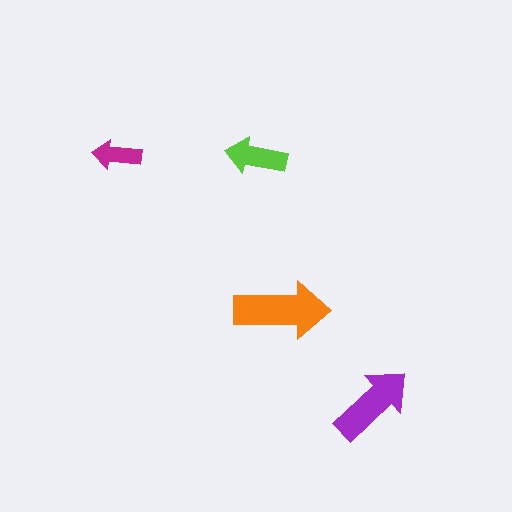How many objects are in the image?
There are 4 objects in the image.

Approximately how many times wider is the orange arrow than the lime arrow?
About 1.5 times wider.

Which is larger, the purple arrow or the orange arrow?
The orange one.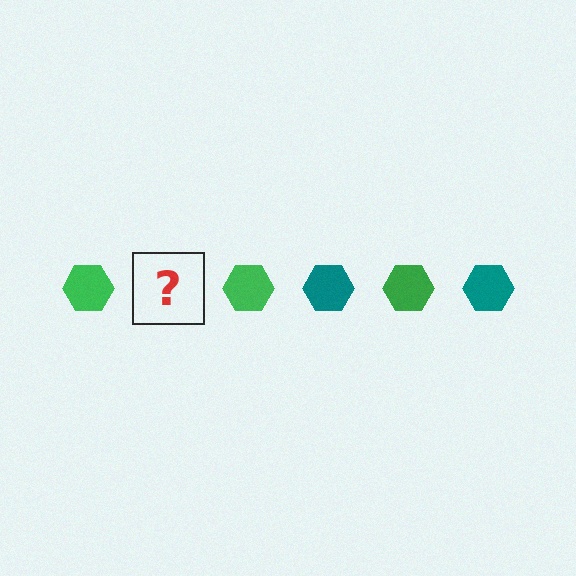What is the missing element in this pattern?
The missing element is a teal hexagon.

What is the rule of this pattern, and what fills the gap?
The rule is that the pattern cycles through green, teal hexagons. The gap should be filled with a teal hexagon.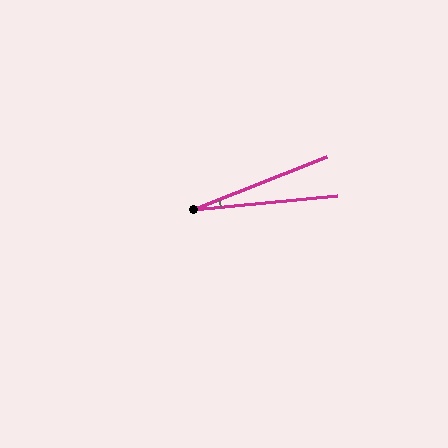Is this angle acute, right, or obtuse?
It is acute.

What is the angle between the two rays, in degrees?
Approximately 16 degrees.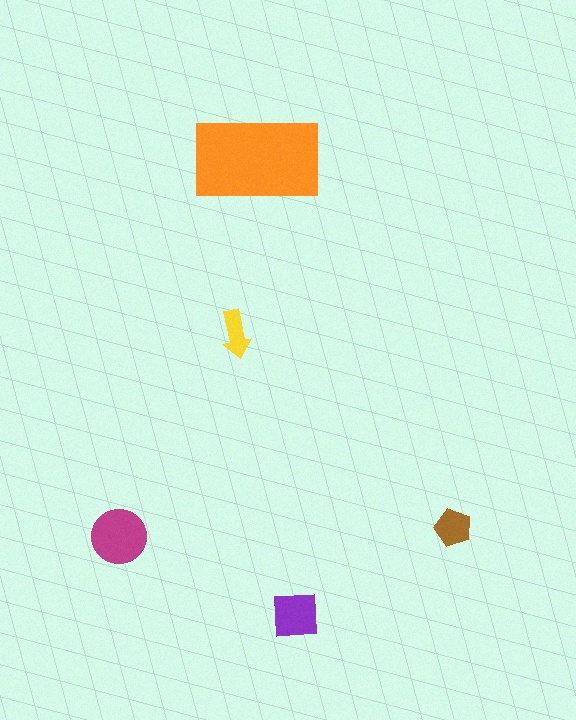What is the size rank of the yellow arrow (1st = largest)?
5th.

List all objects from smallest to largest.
The yellow arrow, the brown pentagon, the purple square, the magenta circle, the orange rectangle.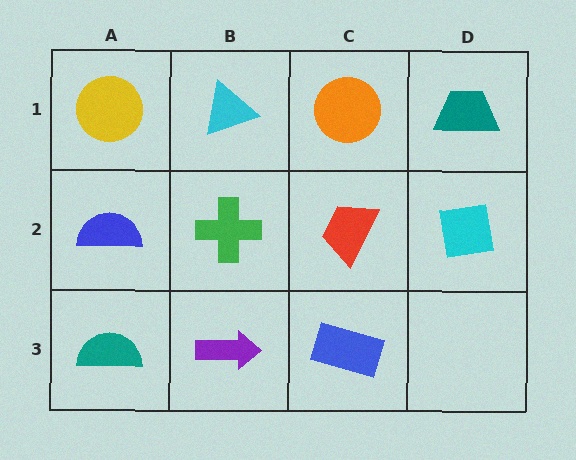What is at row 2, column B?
A green cross.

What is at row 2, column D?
A cyan square.